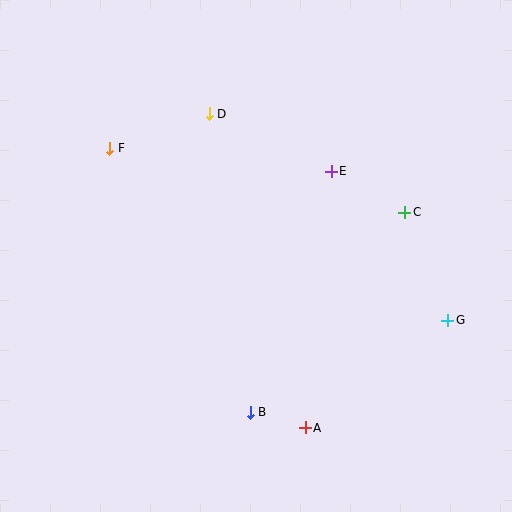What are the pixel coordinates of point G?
Point G is at (448, 320).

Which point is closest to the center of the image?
Point E at (331, 171) is closest to the center.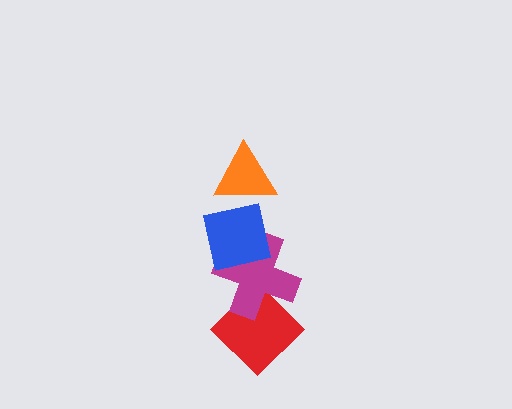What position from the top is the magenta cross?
The magenta cross is 3rd from the top.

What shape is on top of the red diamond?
The magenta cross is on top of the red diamond.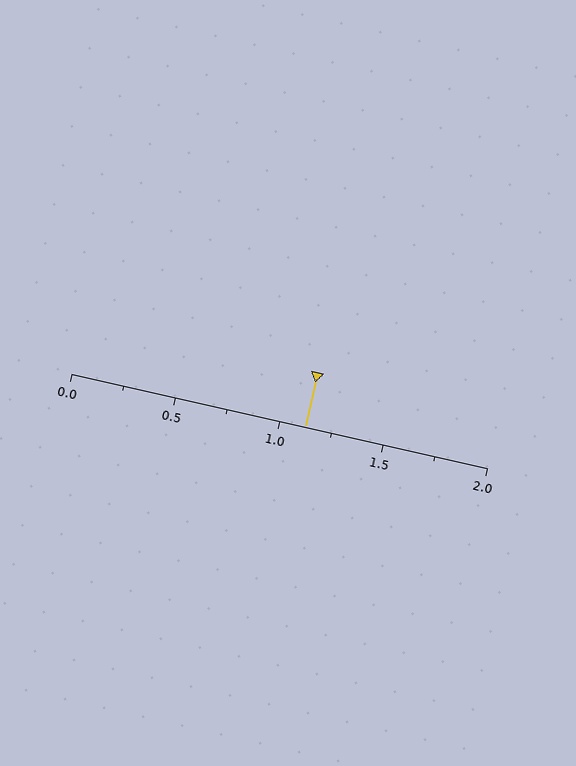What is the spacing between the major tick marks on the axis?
The major ticks are spaced 0.5 apart.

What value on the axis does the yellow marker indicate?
The marker indicates approximately 1.12.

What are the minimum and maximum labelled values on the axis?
The axis runs from 0.0 to 2.0.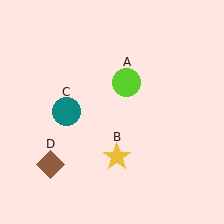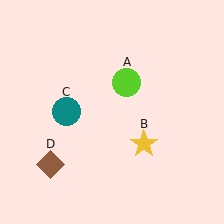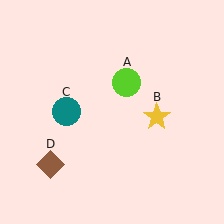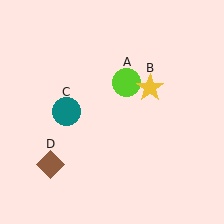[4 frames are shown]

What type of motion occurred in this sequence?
The yellow star (object B) rotated counterclockwise around the center of the scene.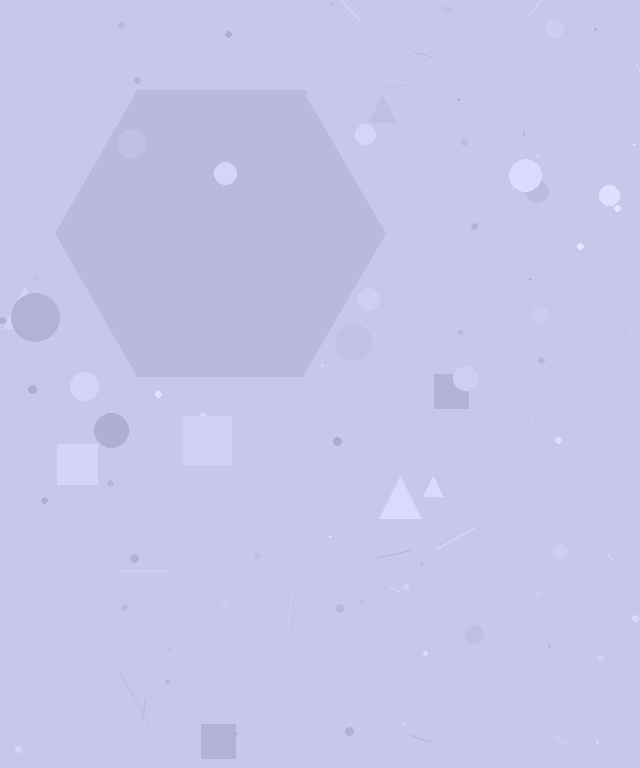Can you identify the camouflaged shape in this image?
The camouflaged shape is a hexagon.